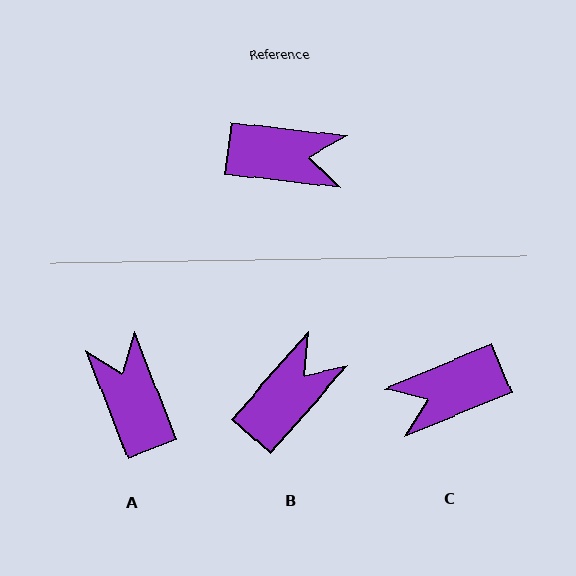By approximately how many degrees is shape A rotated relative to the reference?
Approximately 118 degrees counter-clockwise.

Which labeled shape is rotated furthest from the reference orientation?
C, about 151 degrees away.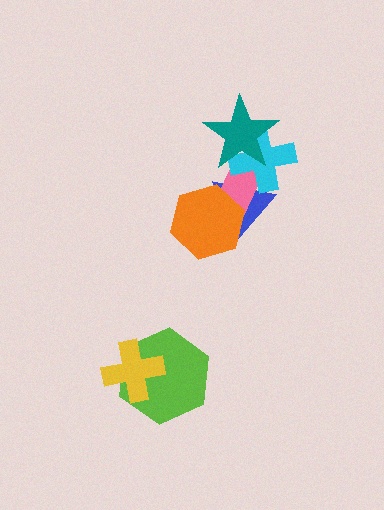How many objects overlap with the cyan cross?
3 objects overlap with the cyan cross.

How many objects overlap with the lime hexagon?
1 object overlaps with the lime hexagon.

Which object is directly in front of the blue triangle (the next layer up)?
The pink rectangle is directly in front of the blue triangle.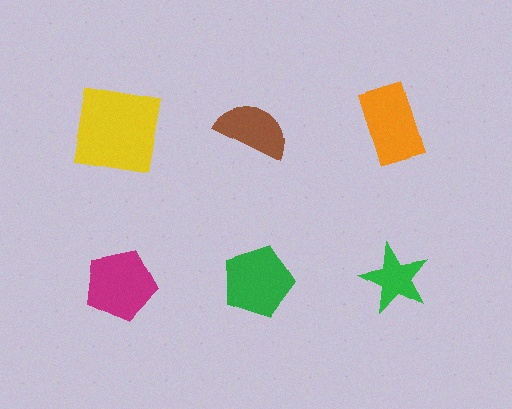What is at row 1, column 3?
An orange rectangle.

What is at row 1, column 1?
A yellow square.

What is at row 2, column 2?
A green pentagon.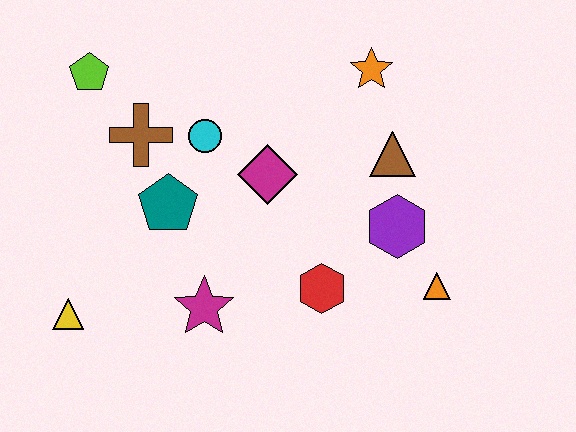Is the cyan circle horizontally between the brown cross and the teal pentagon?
No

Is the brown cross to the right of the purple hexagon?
No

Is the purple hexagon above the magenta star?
Yes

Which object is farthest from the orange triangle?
The lime pentagon is farthest from the orange triangle.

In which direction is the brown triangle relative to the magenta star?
The brown triangle is to the right of the magenta star.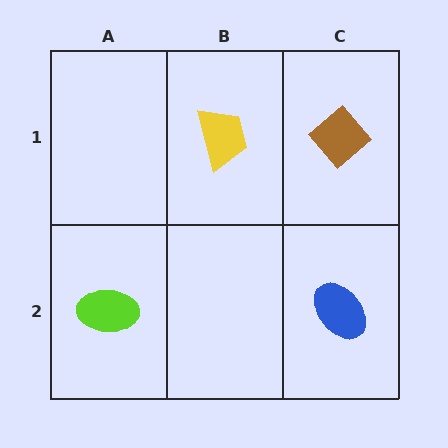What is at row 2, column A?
A lime ellipse.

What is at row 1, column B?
A yellow trapezoid.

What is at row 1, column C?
A brown diamond.